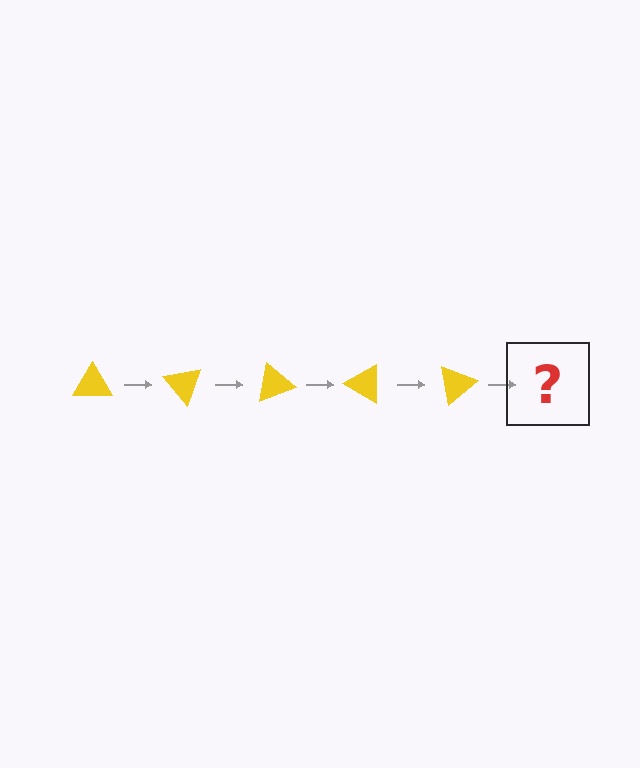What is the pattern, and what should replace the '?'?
The pattern is that the triangle rotates 50 degrees each step. The '?' should be a yellow triangle rotated 250 degrees.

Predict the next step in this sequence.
The next step is a yellow triangle rotated 250 degrees.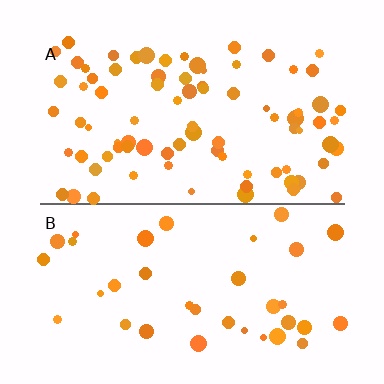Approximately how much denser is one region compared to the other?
Approximately 2.2× — region A over region B.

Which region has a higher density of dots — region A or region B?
A (the top).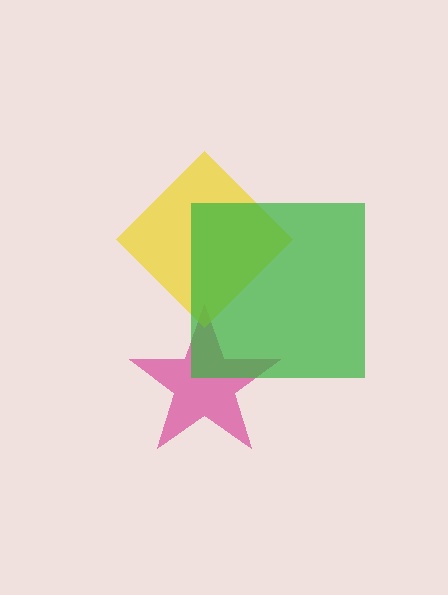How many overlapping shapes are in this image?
There are 3 overlapping shapes in the image.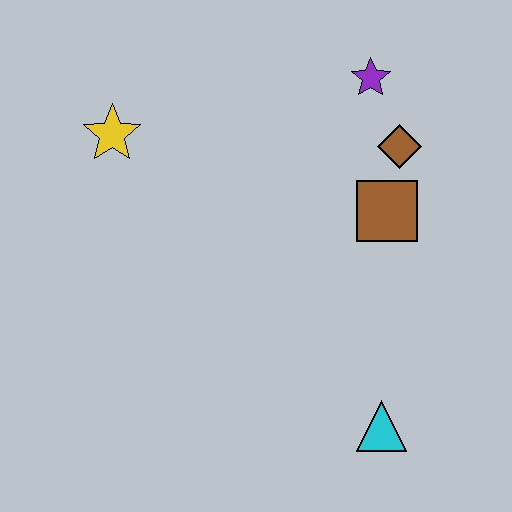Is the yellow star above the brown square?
Yes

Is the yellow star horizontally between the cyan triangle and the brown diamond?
No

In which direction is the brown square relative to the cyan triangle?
The brown square is above the cyan triangle.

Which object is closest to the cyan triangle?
The brown square is closest to the cyan triangle.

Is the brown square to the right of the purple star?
Yes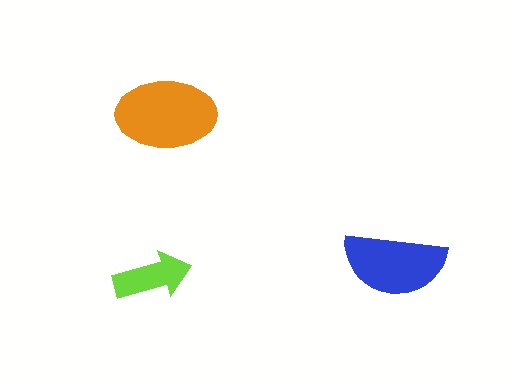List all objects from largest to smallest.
The orange ellipse, the blue semicircle, the lime arrow.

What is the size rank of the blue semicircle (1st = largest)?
2nd.